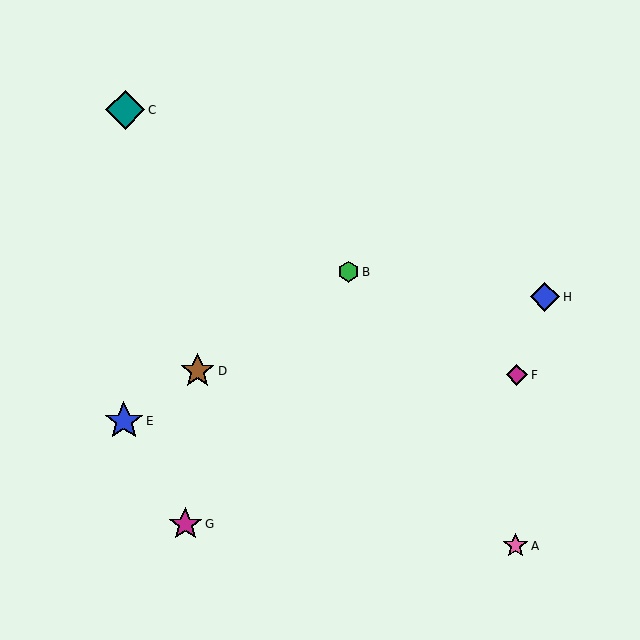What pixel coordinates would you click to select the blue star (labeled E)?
Click at (124, 421) to select the blue star E.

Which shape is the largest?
The teal diamond (labeled C) is the largest.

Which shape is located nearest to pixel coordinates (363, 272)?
The green hexagon (labeled B) at (348, 272) is nearest to that location.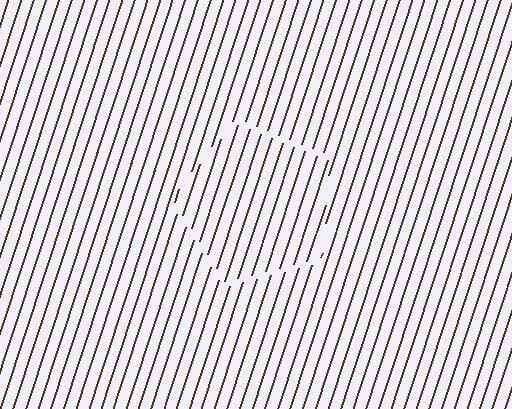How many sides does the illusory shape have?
5 sides — the line-ends trace a pentagon.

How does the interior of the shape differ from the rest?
The interior of the shape contains the same grating, shifted by half a period — the contour is defined by the phase discontinuity where line-ends from the inner and outer gratings abut.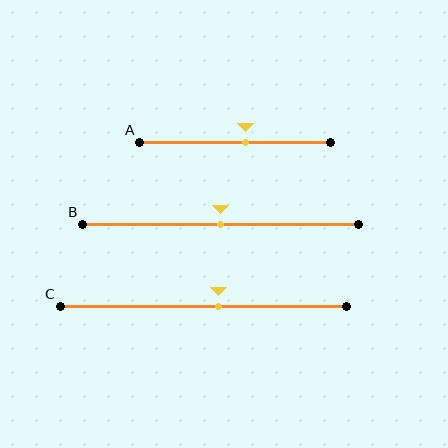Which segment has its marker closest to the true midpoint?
Segment B has its marker closest to the true midpoint.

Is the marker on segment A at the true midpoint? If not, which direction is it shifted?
No, the marker on segment A is shifted to the right by about 5% of the segment length.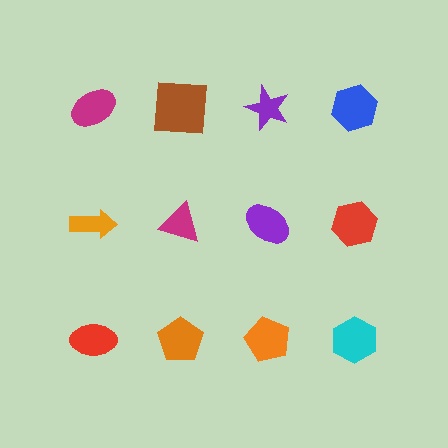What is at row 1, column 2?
A brown square.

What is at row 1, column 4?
A blue hexagon.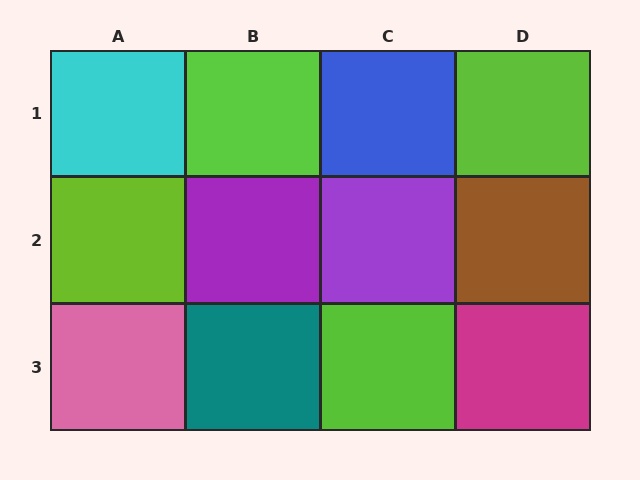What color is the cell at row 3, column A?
Pink.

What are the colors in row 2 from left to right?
Lime, purple, purple, brown.